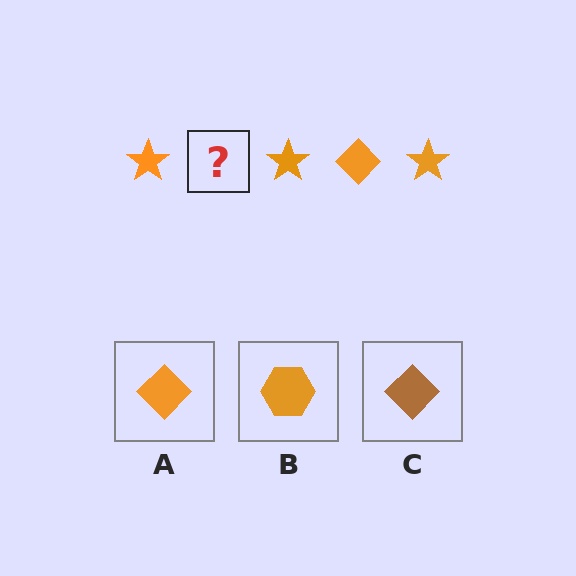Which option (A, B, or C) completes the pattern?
A.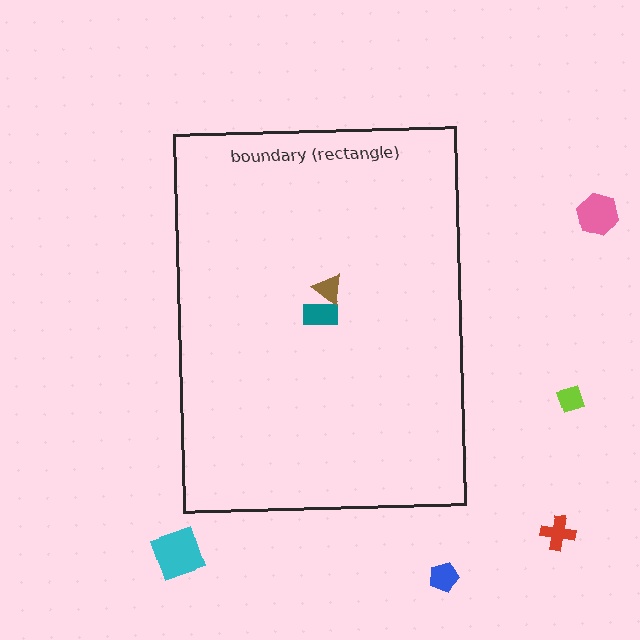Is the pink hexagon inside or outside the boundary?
Outside.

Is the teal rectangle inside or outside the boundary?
Inside.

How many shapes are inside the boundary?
2 inside, 5 outside.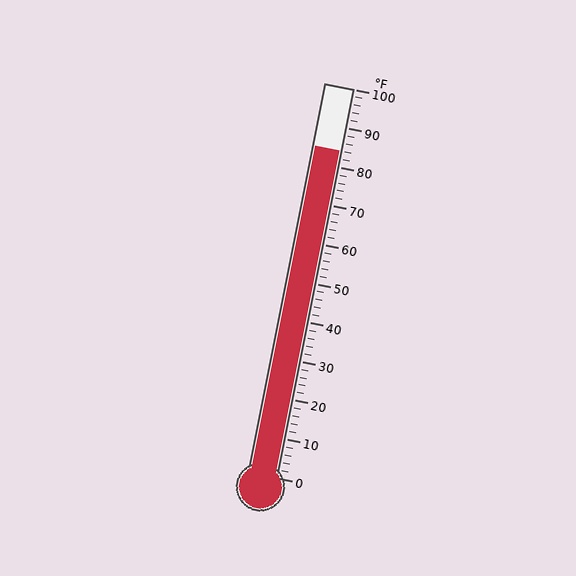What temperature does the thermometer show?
The thermometer shows approximately 84°F.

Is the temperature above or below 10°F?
The temperature is above 10°F.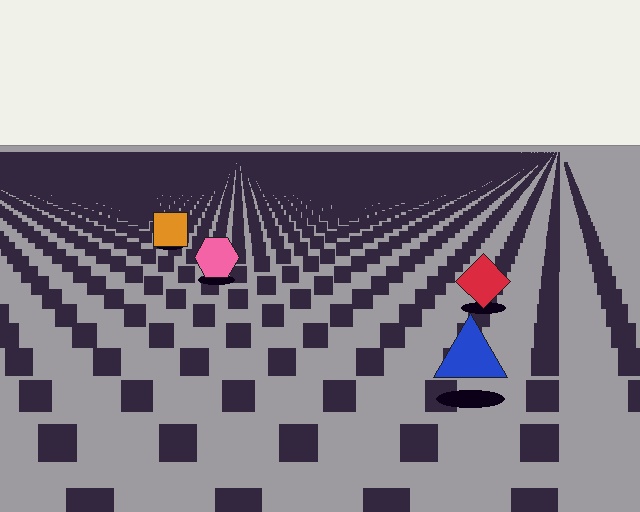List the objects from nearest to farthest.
From nearest to farthest: the blue triangle, the red diamond, the pink hexagon, the orange square.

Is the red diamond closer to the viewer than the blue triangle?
No. The blue triangle is closer — you can tell from the texture gradient: the ground texture is coarser near it.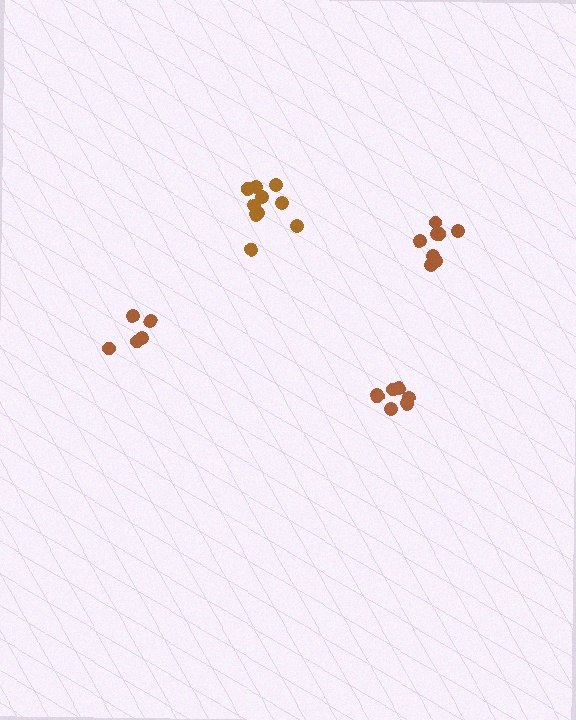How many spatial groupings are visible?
There are 4 spatial groupings.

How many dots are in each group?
Group 1: 10 dots, Group 2: 7 dots, Group 3: 5 dots, Group 4: 8 dots (30 total).